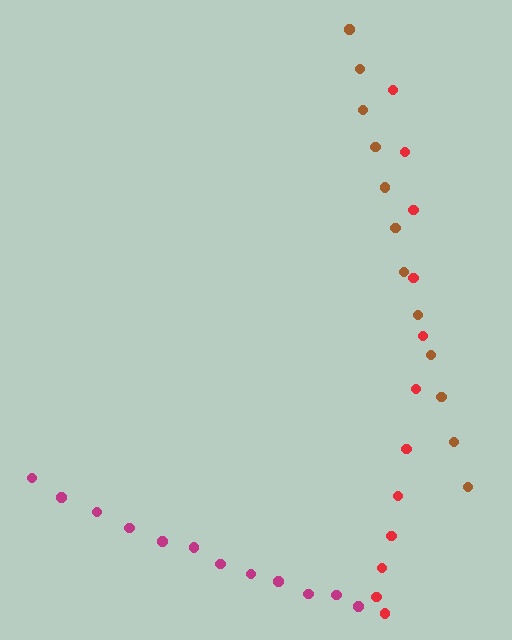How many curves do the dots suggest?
There are 3 distinct paths.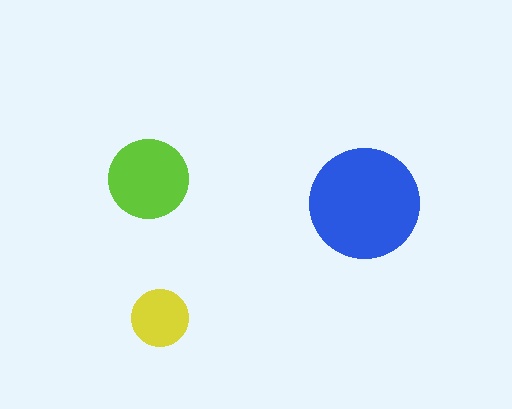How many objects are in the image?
There are 3 objects in the image.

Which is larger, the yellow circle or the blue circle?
The blue one.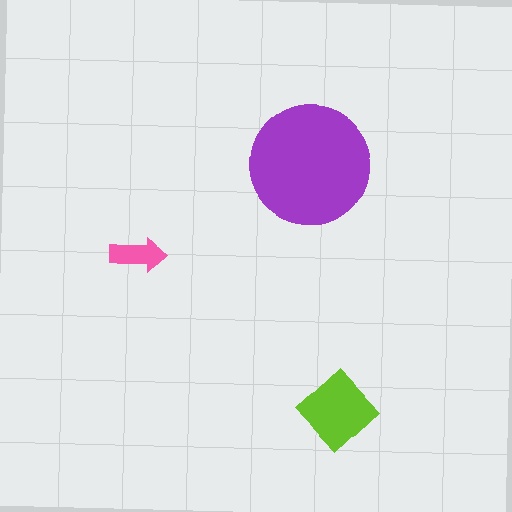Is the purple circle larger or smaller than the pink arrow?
Larger.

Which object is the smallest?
The pink arrow.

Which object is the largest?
The purple circle.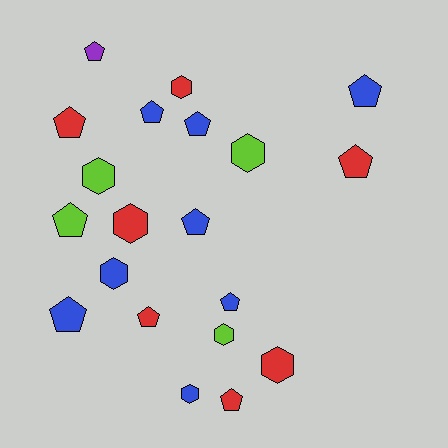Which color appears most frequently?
Blue, with 8 objects.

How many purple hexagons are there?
There are no purple hexagons.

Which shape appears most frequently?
Pentagon, with 12 objects.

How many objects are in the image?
There are 20 objects.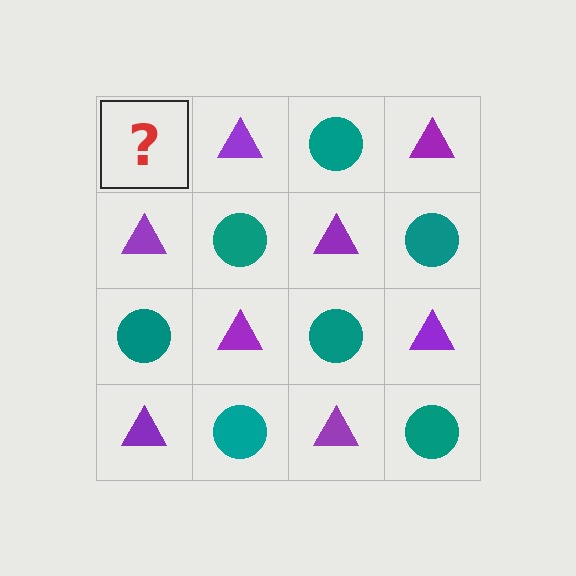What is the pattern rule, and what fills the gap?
The rule is that it alternates teal circle and purple triangle in a checkerboard pattern. The gap should be filled with a teal circle.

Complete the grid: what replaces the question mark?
The question mark should be replaced with a teal circle.